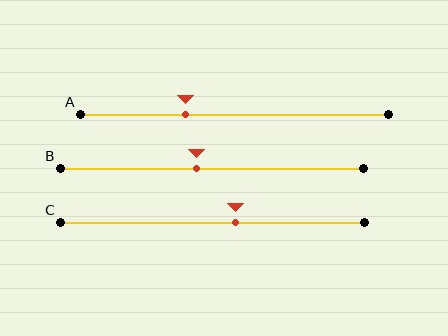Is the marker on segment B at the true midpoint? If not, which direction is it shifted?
No, the marker on segment B is shifted to the left by about 5% of the segment length.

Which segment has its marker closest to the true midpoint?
Segment B has its marker closest to the true midpoint.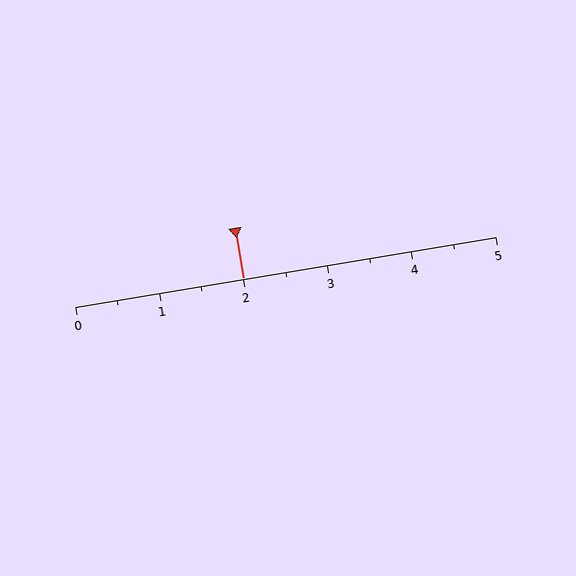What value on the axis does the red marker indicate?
The marker indicates approximately 2.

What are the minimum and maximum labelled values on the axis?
The axis runs from 0 to 5.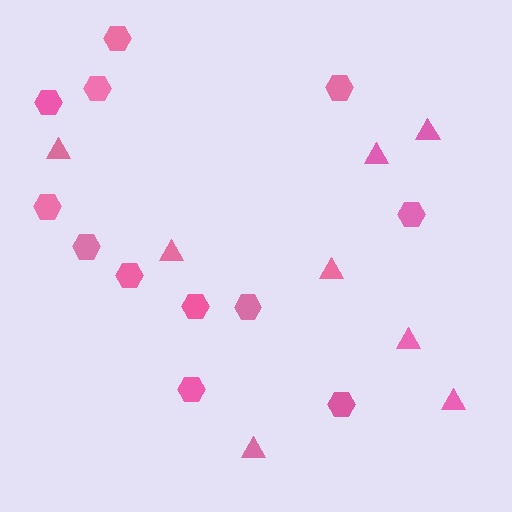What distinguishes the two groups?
There are 2 groups: one group of triangles (8) and one group of hexagons (12).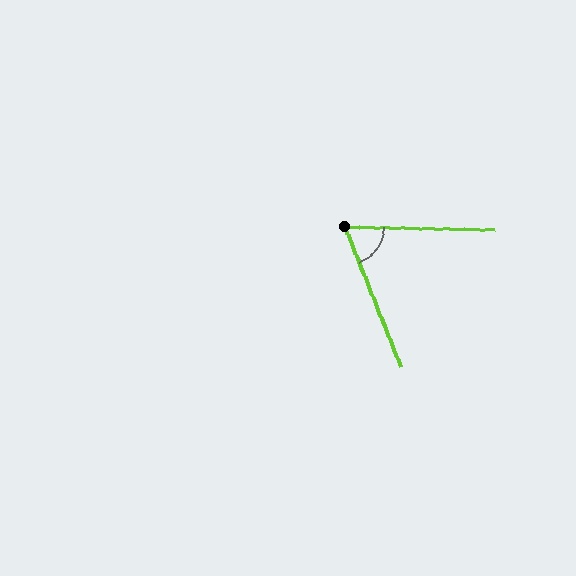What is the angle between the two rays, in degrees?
Approximately 67 degrees.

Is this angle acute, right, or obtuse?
It is acute.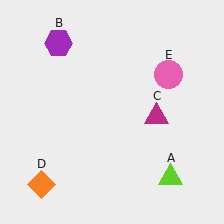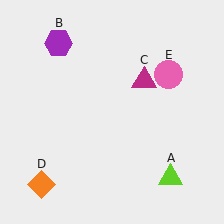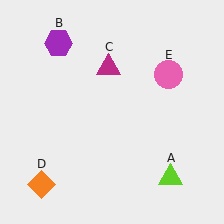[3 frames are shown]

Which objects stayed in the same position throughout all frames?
Lime triangle (object A) and purple hexagon (object B) and orange diamond (object D) and pink circle (object E) remained stationary.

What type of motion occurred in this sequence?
The magenta triangle (object C) rotated counterclockwise around the center of the scene.